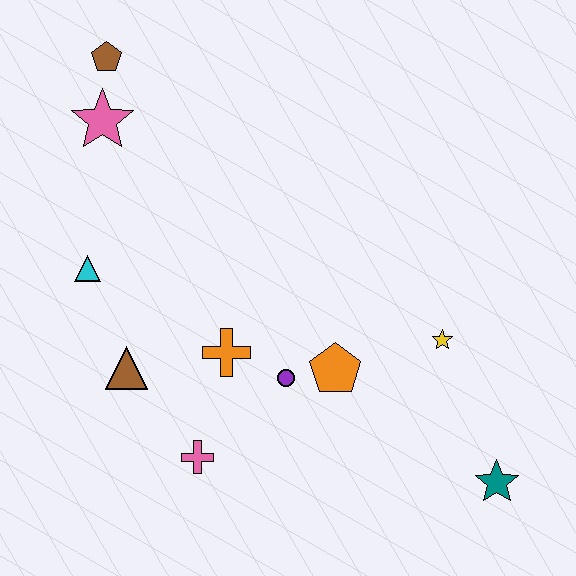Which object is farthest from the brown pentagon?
The teal star is farthest from the brown pentagon.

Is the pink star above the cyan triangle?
Yes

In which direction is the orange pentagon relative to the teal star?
The orange pentagon is to the left of the teal star.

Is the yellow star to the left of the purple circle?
No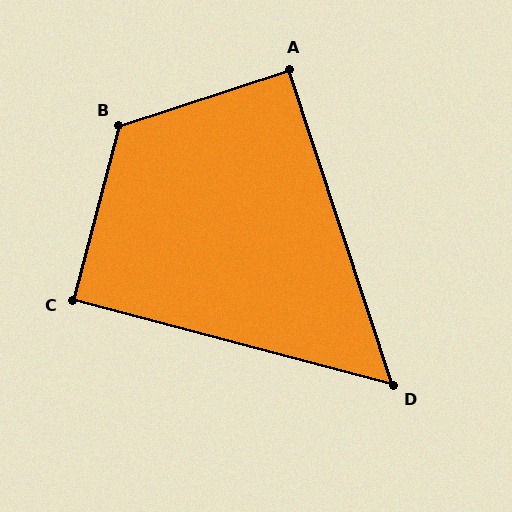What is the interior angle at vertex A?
Approximately 90 degrees (approximately right).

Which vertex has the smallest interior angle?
D, at approximately 57 degrees.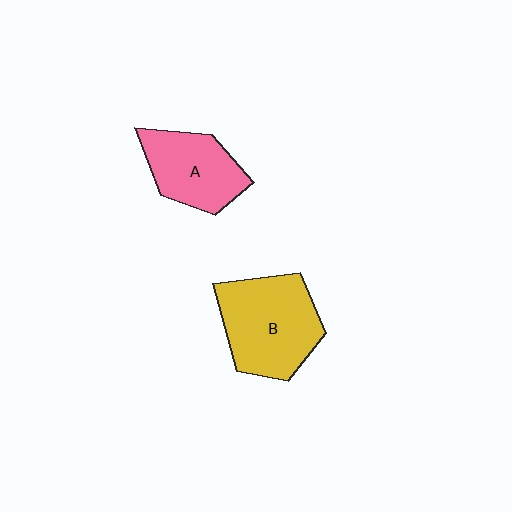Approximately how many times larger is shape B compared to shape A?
Approximately 1.4 times.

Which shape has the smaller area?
Shape A (pink).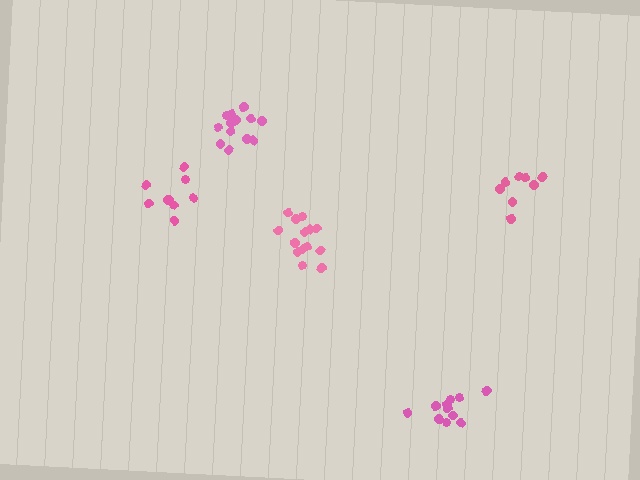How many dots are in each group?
Group 1: 13 dots, Group 2: 14 dots, Group 3: 8 dots, Group 4: 9 dots, Group 5: 12 dots (56 total).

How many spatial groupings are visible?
There are 5 spatial groupings.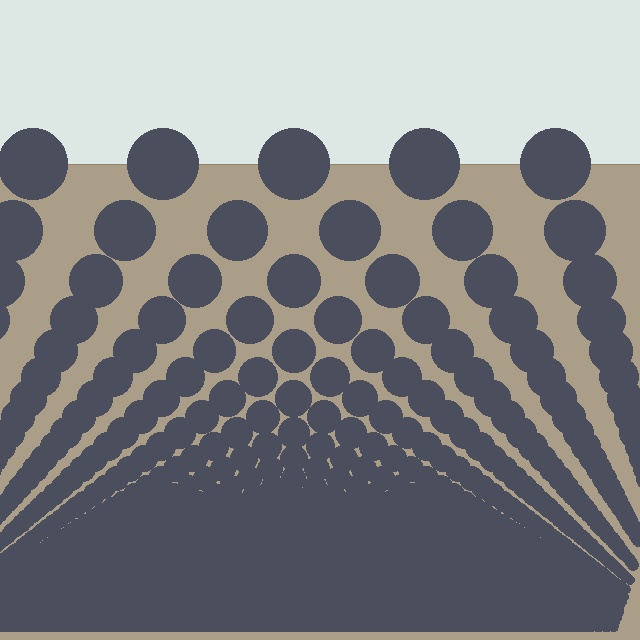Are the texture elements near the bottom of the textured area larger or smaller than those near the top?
Smaller. The gradient is inverted — elements near the bottom are smaller and denser.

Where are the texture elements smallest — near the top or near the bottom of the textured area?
Near the bottom.